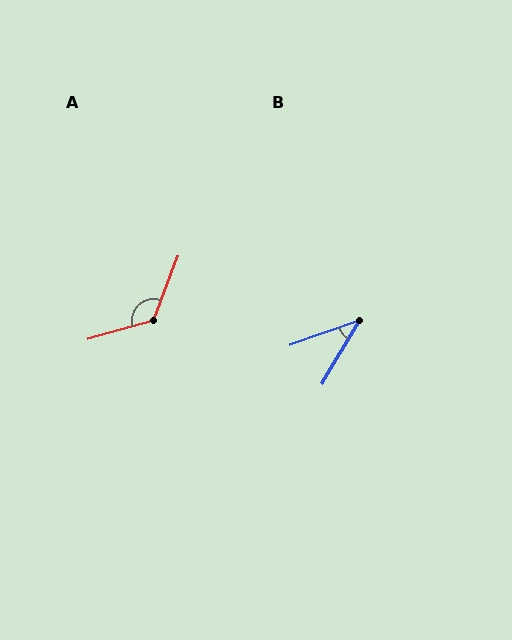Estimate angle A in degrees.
Approximately 127 degrees.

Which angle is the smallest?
B, at approximately 40 degrees.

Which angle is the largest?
A, at approximately 127 degrees.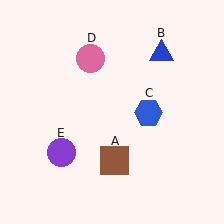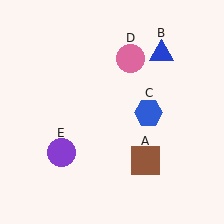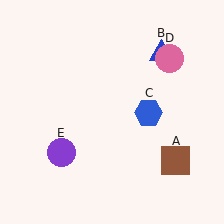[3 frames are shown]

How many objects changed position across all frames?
2 objects changed position: brown square (object A), pink circle (object D).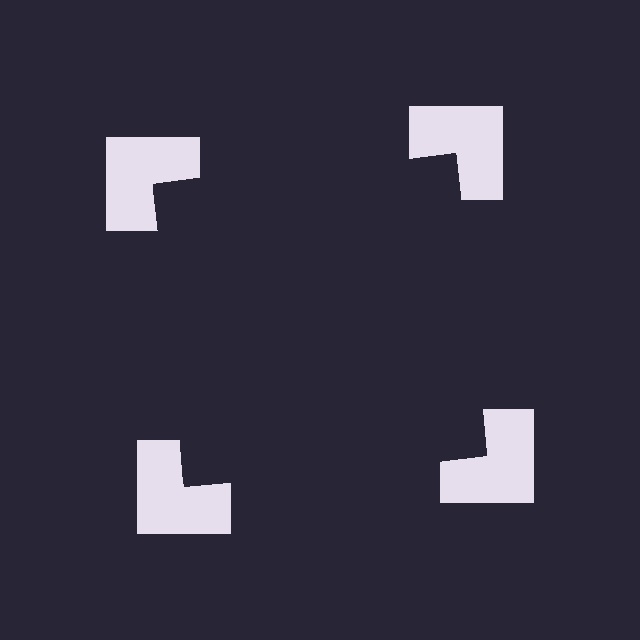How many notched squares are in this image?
There are 4 — one at each vertex of the illusory square.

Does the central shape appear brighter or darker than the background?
It typically appears slightly darker than the background, even though no actual brightness change is drawn.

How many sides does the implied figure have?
4 sides.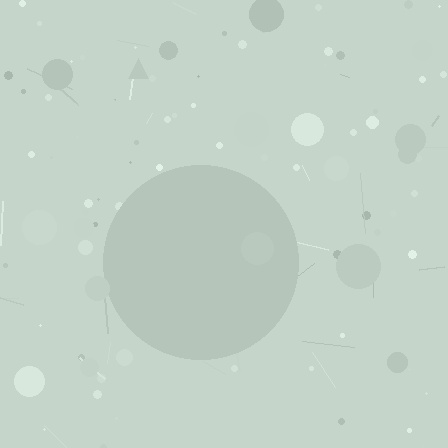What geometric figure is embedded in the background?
A circle is embedded in the background.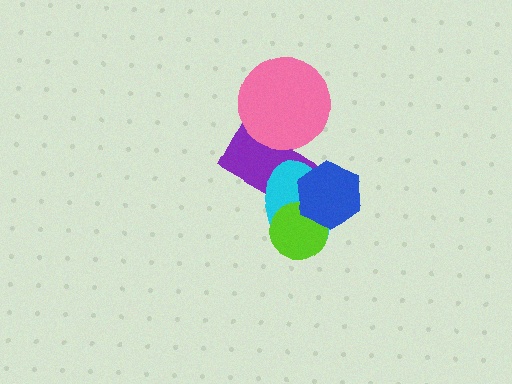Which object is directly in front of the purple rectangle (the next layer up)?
The cyan ellipse is directly in front of the purple rectangle.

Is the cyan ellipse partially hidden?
Yes, it is partially covered by another shape.